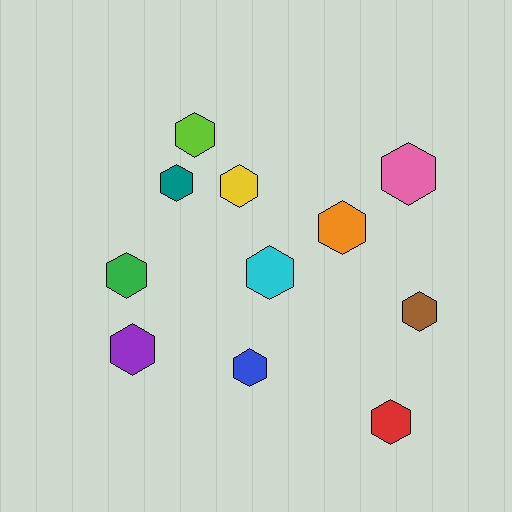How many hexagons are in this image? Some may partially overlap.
There are 11 hexagons.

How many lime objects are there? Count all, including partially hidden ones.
There is 1 lime object.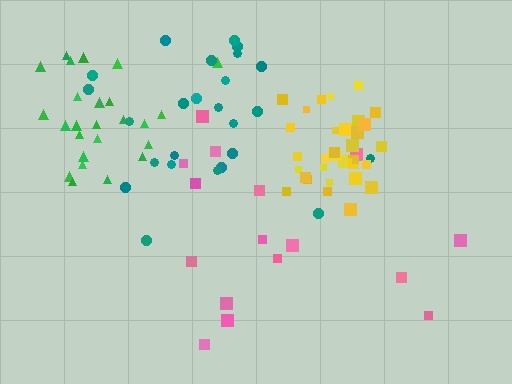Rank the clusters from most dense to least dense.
yellow, green, teal, pink.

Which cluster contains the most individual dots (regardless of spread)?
Yellow (34).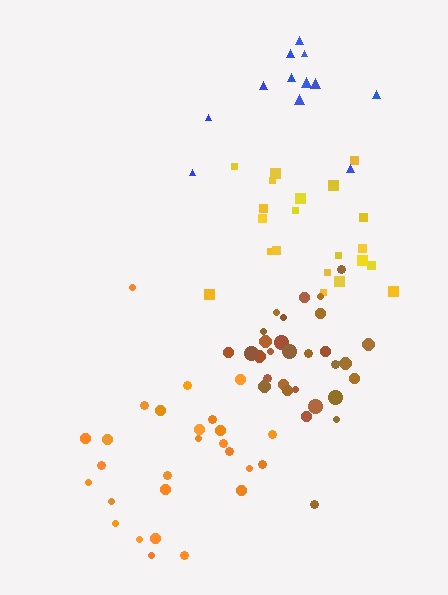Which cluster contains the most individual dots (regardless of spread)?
Brown (30).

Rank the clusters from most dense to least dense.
brown, orange, yellow, blue.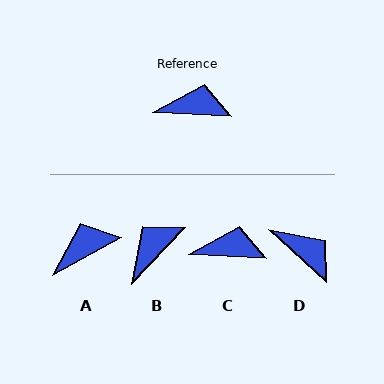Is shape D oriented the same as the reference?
No, it is off by about 39 degrees.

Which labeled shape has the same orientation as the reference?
C.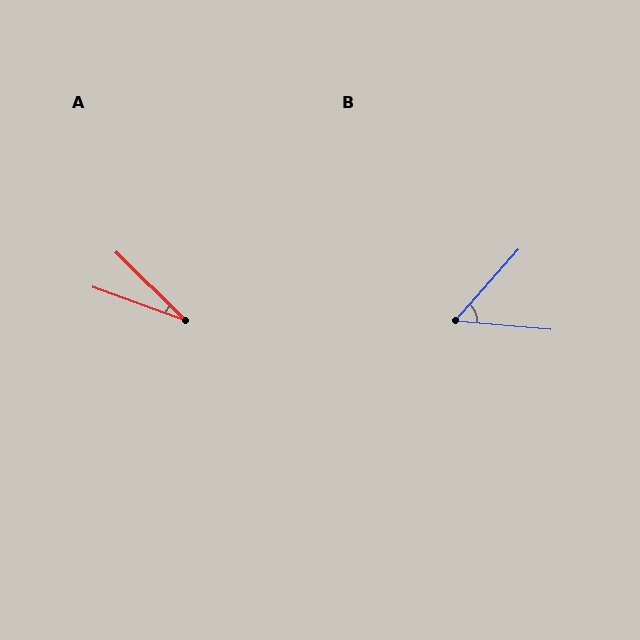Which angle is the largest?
B, at approximately 53 degrees.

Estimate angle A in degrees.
Approximately 25 degrees.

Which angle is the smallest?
A, at approximately 25 degrees.